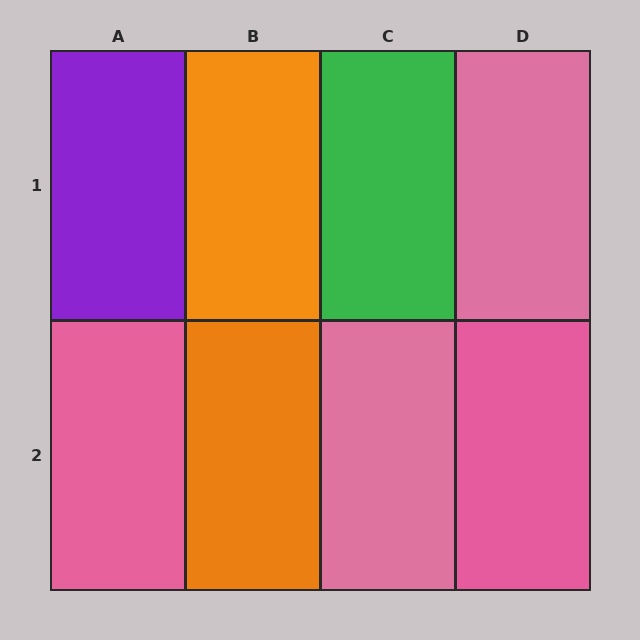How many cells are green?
1 cell is green.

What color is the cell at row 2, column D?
Pink.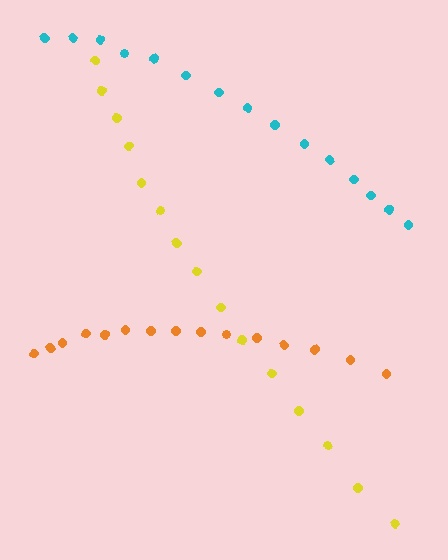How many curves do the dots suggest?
There are 3 distinct paths.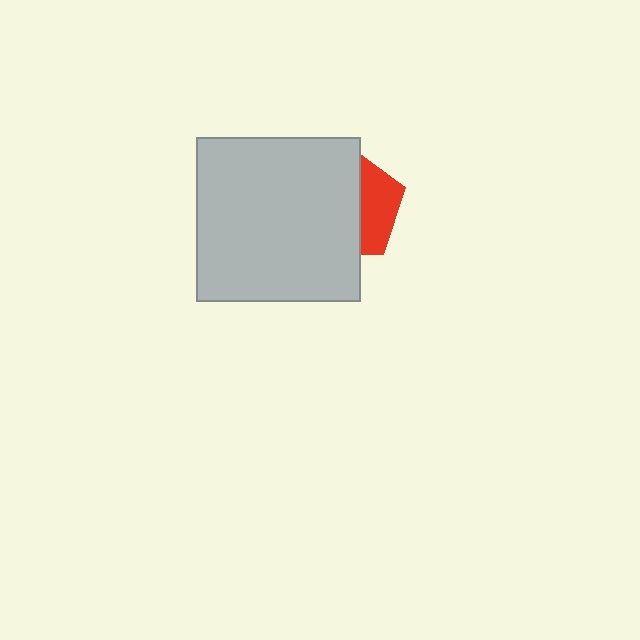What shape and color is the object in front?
The object in front is a light gray square.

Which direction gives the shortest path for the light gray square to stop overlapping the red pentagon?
Moving left gives the shortest separation.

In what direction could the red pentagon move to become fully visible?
The red pentagon could move right. That would shift it out from behind the light gray square entirely.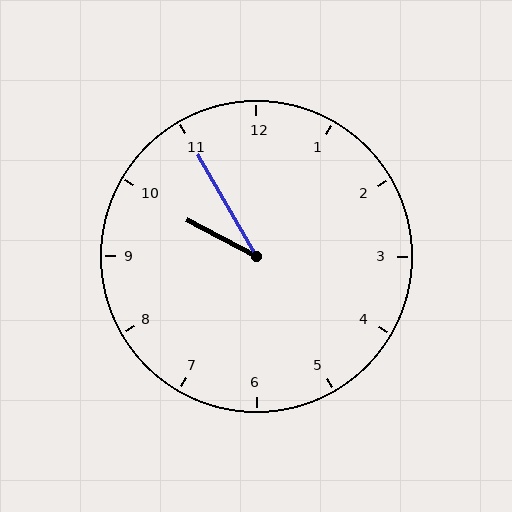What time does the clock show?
9:55.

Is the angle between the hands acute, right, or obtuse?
It is acute.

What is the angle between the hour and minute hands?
Approximately 32 degrees.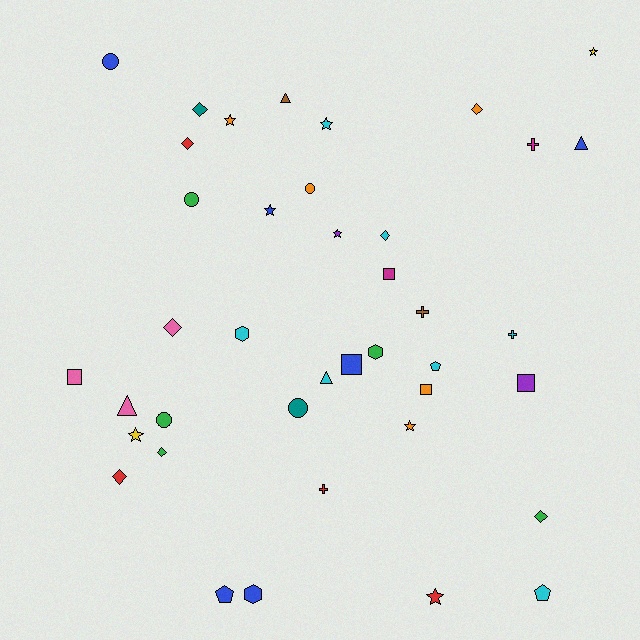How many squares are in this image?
There are 5 squares.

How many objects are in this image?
There are 40 objects.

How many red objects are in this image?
There are 4 red objects.